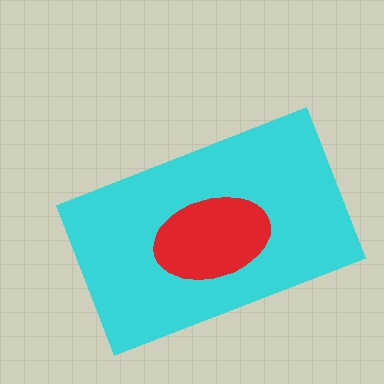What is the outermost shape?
The cyan rectangle.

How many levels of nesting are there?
2.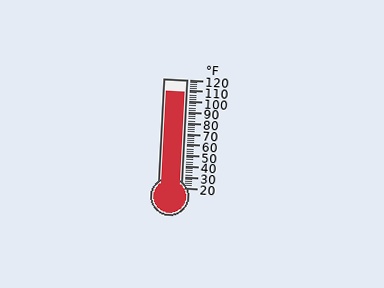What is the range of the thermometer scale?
The thermometer scale ranges from 20°F to 120°F.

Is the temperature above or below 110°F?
The temperature is below 110°F.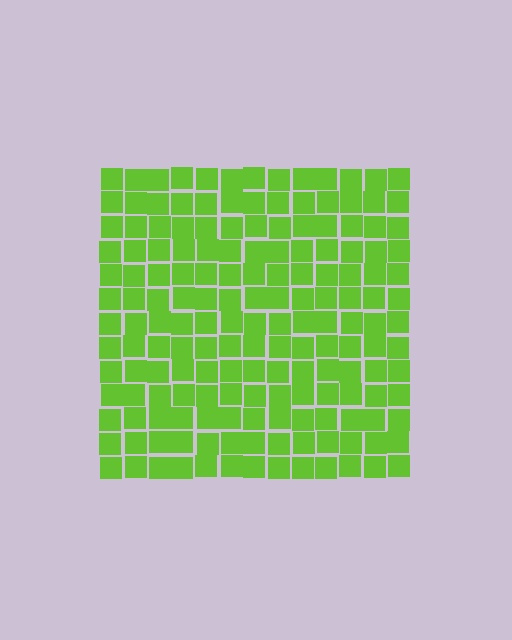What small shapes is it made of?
It is made of small squares.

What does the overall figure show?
The overall figure shows a square.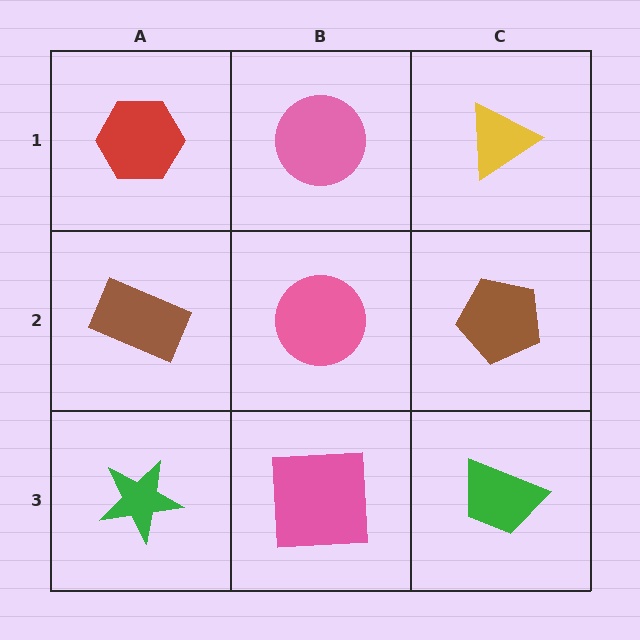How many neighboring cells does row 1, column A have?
2.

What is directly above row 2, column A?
A red hexagon.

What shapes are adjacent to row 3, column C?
A brown pentagon (row 2, column C), a pink square (row 3, column B).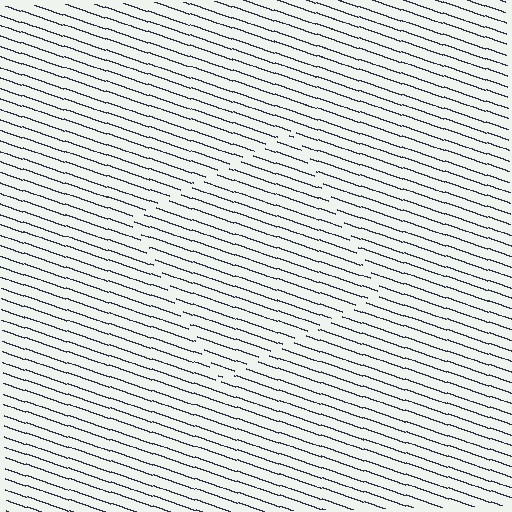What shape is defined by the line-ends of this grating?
An illusory square. The interior of the shape contains the same grating, shifted by half a period — the contour is defined by the phase discontinuity where line-ends from the inner and outer gratings abut.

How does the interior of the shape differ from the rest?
The interior of the shape contains the same grating, shifted by half a period — the contour is defined by the phase discontinuity where line-ends from the inner and outer gratings abut.